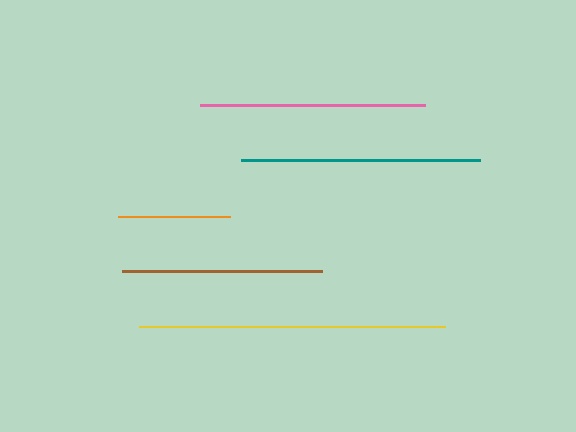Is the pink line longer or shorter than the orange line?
The pink line is longer than the orange line.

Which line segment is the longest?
The yellow line is the longest at approximately 306 pixels.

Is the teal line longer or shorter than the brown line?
The teal line is longer than the brown line.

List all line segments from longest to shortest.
From longest to shortest: yellow, teal, pink, brown, orange.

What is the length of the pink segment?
The pink segment is approximately 224 pixels long.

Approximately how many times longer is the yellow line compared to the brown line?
The yellow line is approximately 1.5 times the length of the brown line.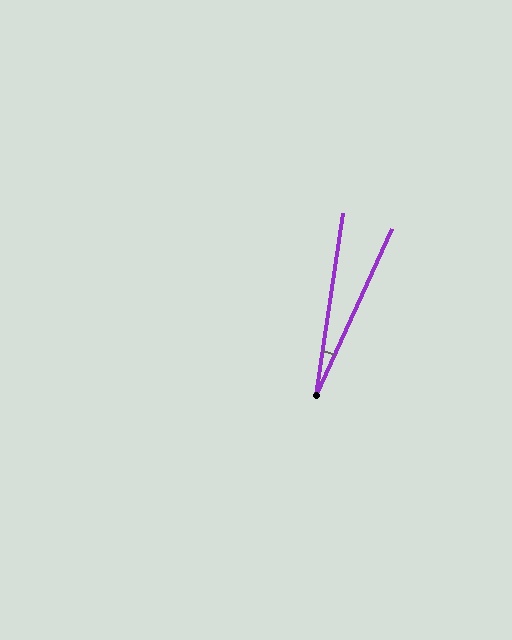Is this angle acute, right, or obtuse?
It is acute.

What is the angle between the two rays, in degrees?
Approximately 16 degrees.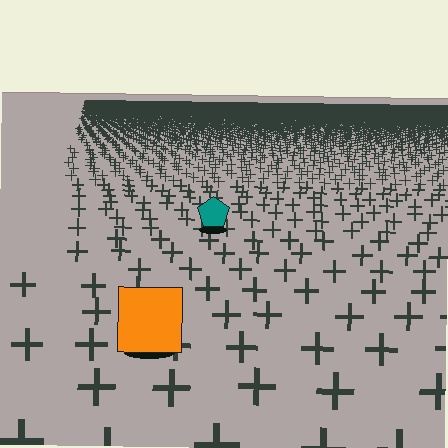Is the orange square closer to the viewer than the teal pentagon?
Yes. The orange square is closer — you can tell from the texture gradient: the ground texture is coarser near it.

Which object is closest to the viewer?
The orange square is closest. The texture marks near it are larger and more spread out.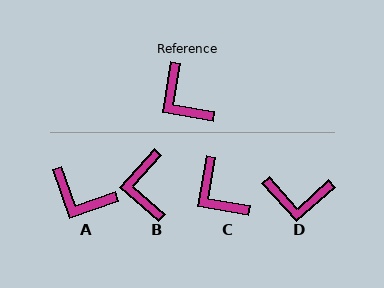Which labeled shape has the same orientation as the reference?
C.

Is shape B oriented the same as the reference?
No, it is off by about 32 degrees.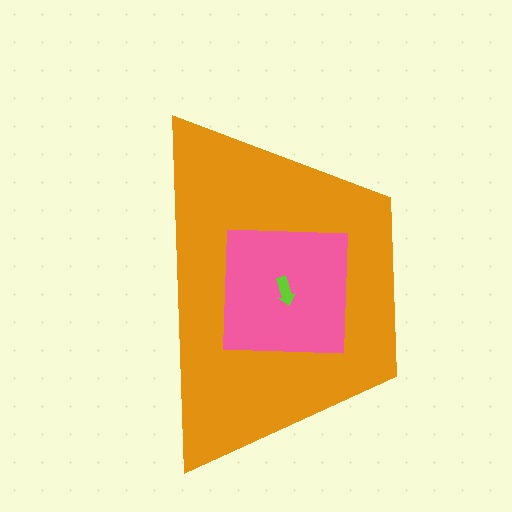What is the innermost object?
The lime arrow.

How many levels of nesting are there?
3.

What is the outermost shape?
The orange trapezoid.